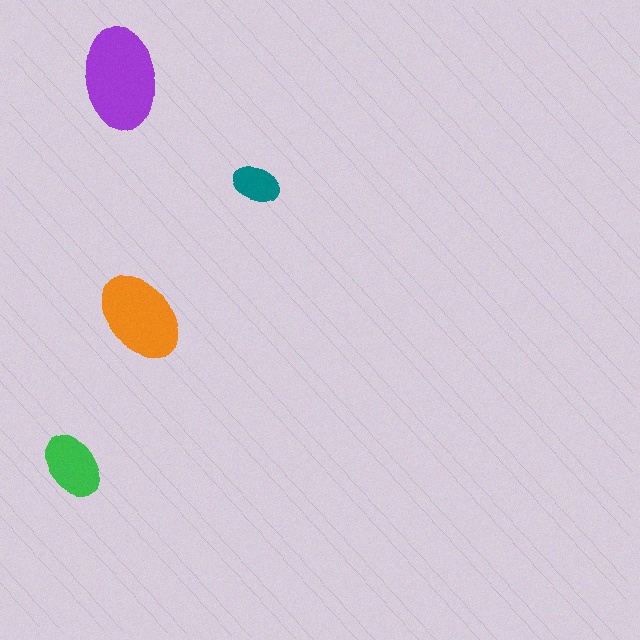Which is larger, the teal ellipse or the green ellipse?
The green one.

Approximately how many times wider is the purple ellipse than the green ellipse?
About 1.5 times wider.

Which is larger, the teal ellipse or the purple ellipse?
The purple one.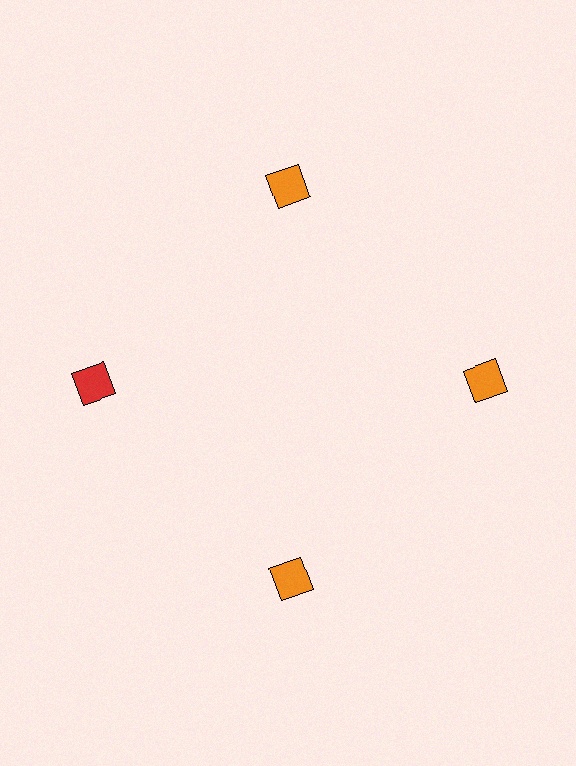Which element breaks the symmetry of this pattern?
The red diamond at roughly the 9 o'clock position breaks the symmetry. All other shapes are orange diamonds.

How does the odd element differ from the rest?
It has a different color: red instead of orange.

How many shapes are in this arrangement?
There are 4 shapes arranged in a ring pattern.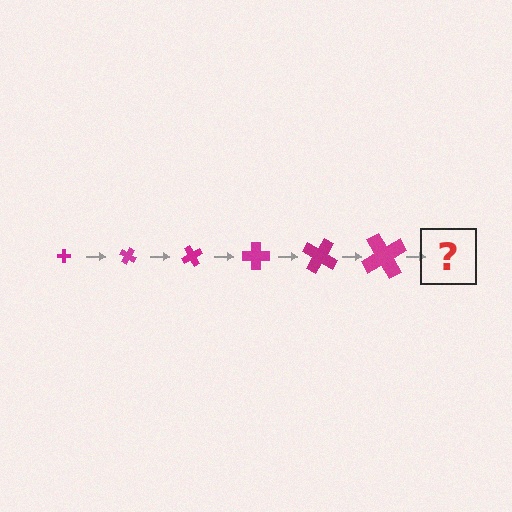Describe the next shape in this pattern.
It should be a cross, larger than the previous one and rotated 180 degrees from the start.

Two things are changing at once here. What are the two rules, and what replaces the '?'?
The two rules are that the cross grows larger each step and it rotates 30 degrees each step. The '?' should be a cross, larger than the previous one and rotated 180 degrees from the start.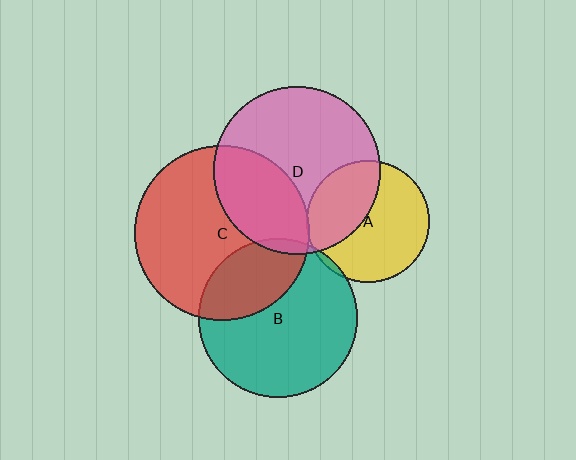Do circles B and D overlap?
Yes.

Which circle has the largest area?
Circle C (red).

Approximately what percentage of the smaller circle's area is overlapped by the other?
Approximately 5%.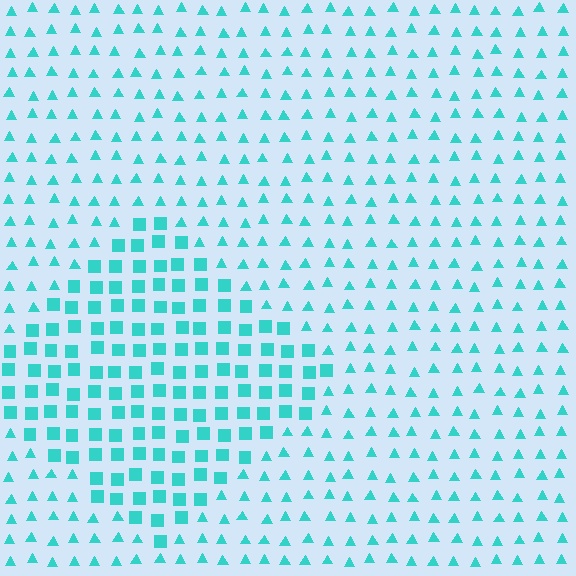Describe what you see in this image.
The image is filled with small cyan elements arranged in a uniform grid. A diamond-shaped region contains squares, while the surrounding area contains triangles. The boundary is defined purely by the change in element shape.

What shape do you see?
I see a diamond.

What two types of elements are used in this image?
The image uses squares inside the diamond region and triangles outside it.